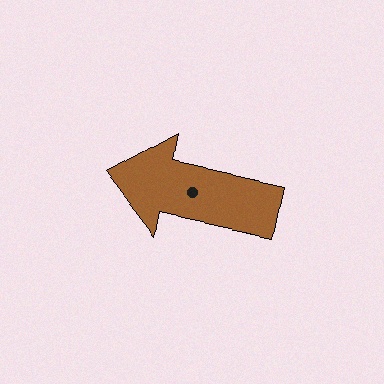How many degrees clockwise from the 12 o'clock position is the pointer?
Approximately 282 degrees.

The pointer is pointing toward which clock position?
Roughly 9 o'clock.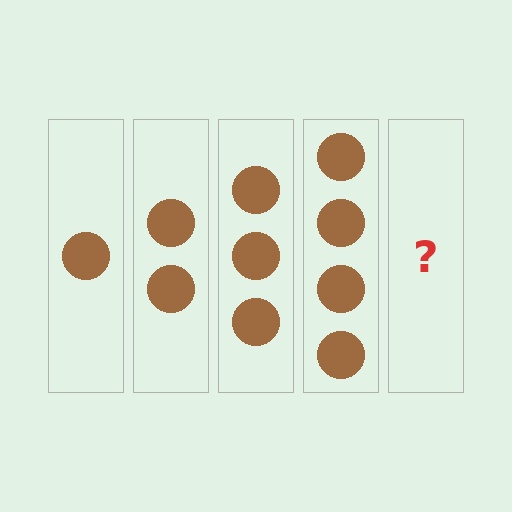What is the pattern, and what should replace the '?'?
The pattern is that each step adds one more circle. The '?' should be 5 circles.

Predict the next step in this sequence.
The next step is 5 circles.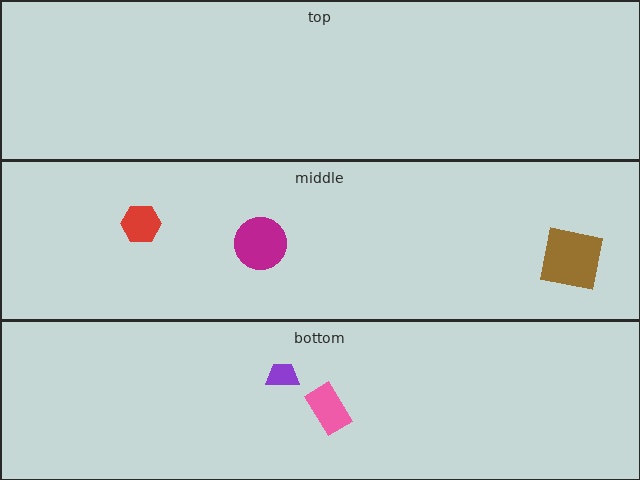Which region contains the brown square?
The middle region.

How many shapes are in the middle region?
3.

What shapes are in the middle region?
The brown square, the red hexagon, the magenta circle.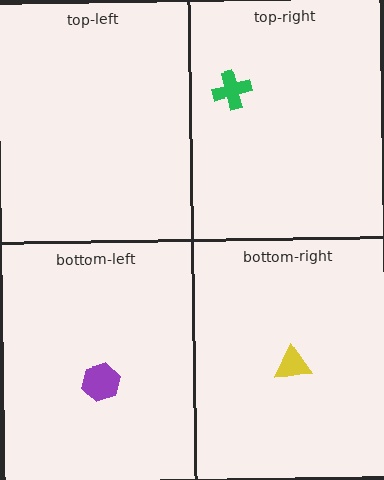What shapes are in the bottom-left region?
The purple hexagon.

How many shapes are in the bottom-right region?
1.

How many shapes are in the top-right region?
1.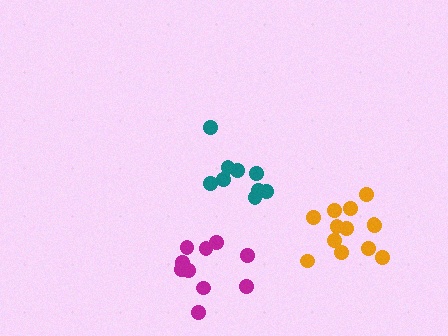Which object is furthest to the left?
The magenta cluster is leftmost.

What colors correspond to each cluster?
The clusters are colored: orange, teal, magenta.